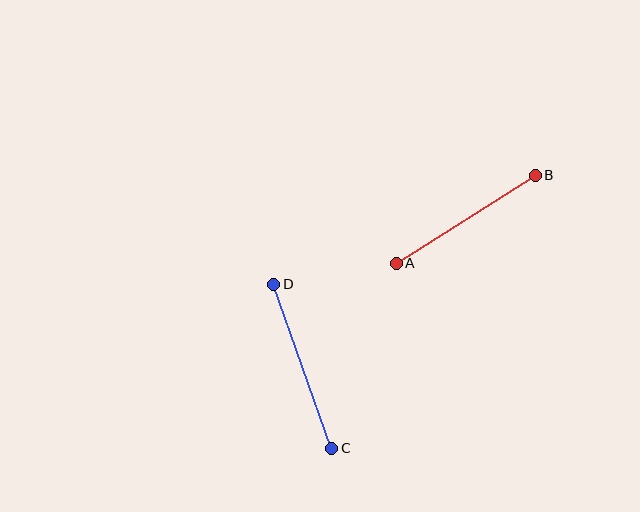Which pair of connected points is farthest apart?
Points C and D are farthest apart.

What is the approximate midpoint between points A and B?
The midpoint is at approximately (466, 219) pixels.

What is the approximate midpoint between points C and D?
The midpoint is at approximately (303, 366) pixels.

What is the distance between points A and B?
The distance is approximately 164 pixels.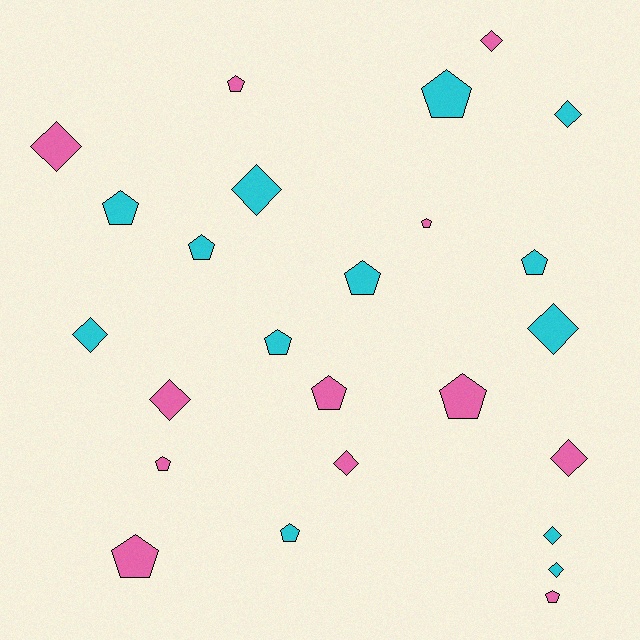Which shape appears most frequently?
Pentagon, with 14 objects.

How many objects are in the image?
There are 25 objects.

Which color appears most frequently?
Cyan, with 13 objects.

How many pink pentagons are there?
There are 7 pink pentagons.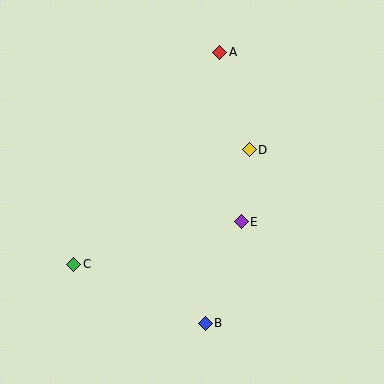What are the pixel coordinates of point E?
Point E is at (241, 222).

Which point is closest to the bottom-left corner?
Point C is closest to the bottom-left corner.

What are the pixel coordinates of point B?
Point B is at (205, 323).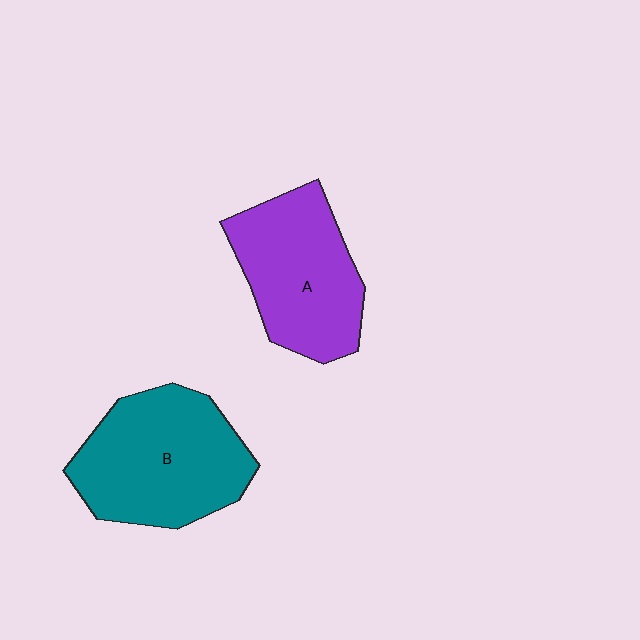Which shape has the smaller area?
Shape A (purple).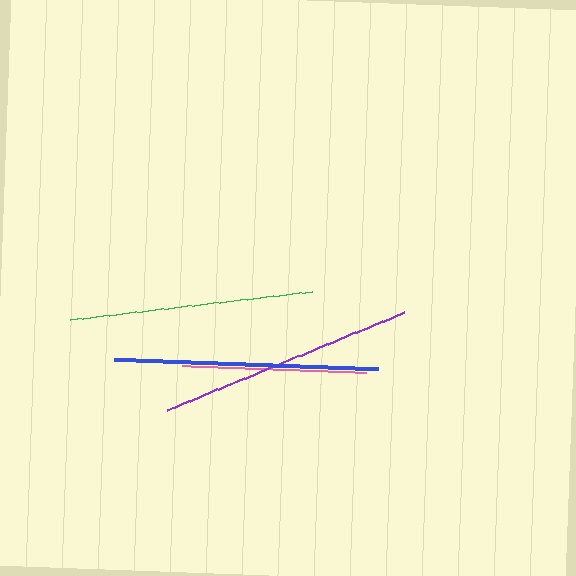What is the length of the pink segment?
The pink segment is approximately 184 pixels long.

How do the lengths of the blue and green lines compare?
The blue and green lines are approximately the same length.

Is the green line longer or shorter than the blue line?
The blue line is longer than the green line.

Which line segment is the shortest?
The pink line is the shortest at approximately 184 pixels.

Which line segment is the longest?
The blue line is the longest at approximately 264 pixels.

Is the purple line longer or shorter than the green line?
The purple line is longer than the green line.